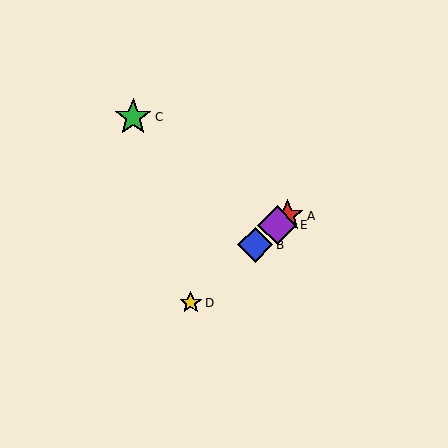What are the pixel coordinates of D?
Object D is at (191, 303).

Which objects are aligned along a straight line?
Objects A, B, D, E are aligned along a straight line.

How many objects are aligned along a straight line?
4 objects (A, B, D, E) are aligned along a straight line.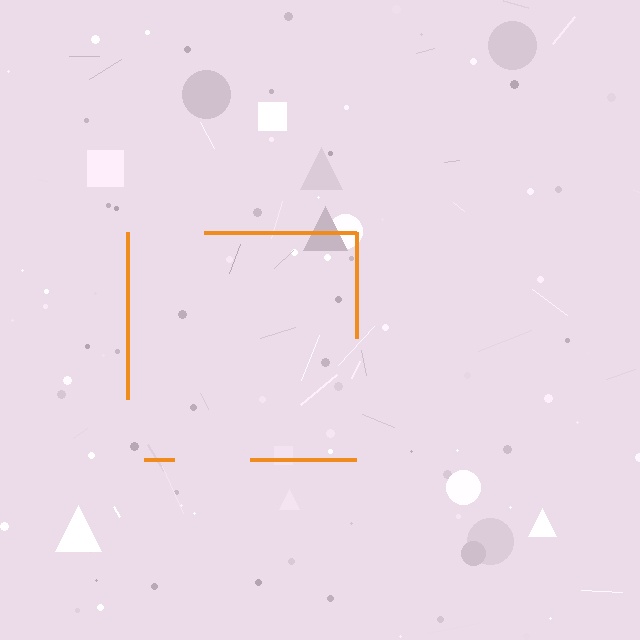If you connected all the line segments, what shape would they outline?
They would outline a square.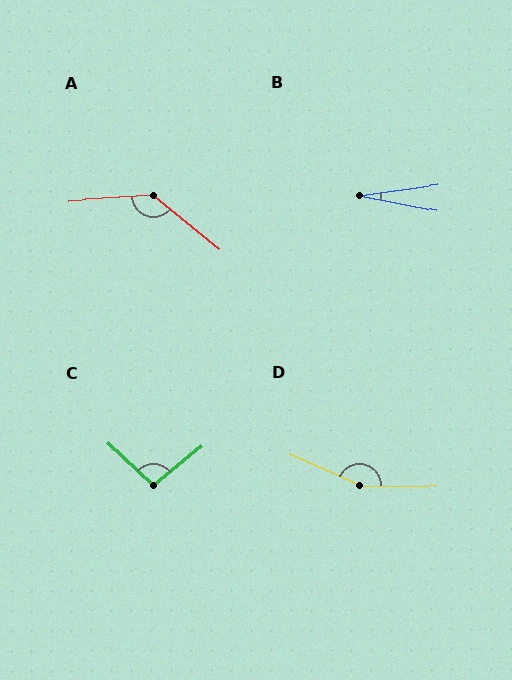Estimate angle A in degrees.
Approximately 136 degrees.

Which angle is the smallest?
B, at approximately 19 degrees.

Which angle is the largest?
D, at approximately 157 degrees.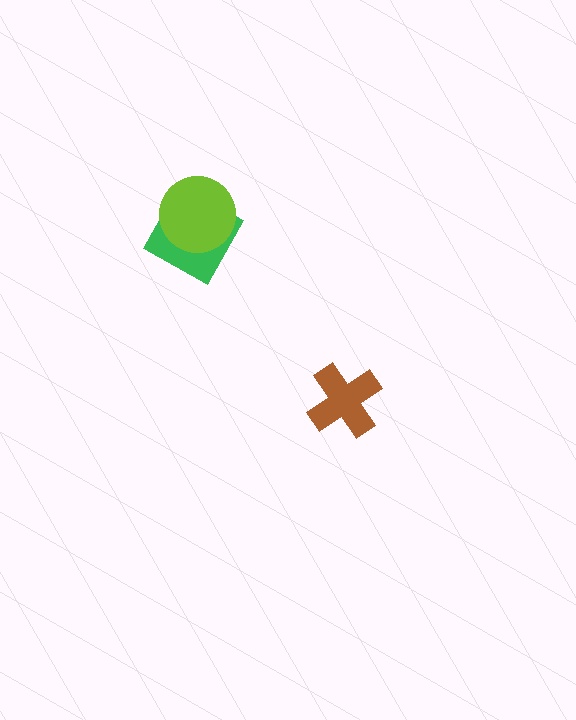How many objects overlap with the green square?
1 object overlaps with the green square.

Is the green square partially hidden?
Yes, it is partially covered by another shape.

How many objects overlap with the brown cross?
0 objects overlap with the brown cross.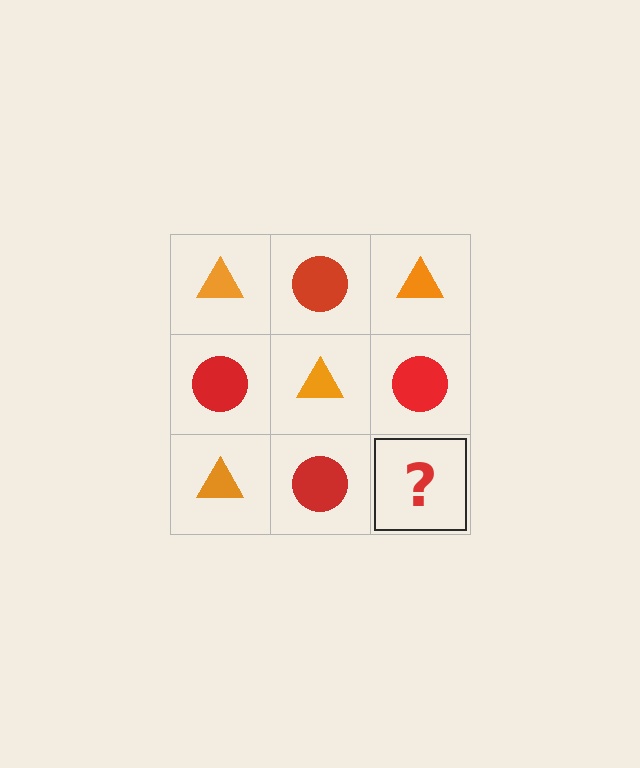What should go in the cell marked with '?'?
The missing cell should contain an orange triangle.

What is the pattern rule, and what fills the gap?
The rule is that it alternates orange triangle and red circle in a checkerboard pattern. The gap should be filled with an orange triangle.